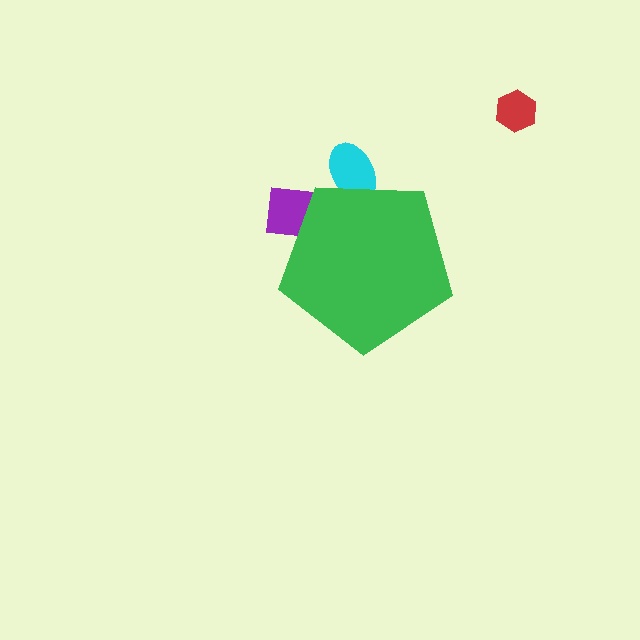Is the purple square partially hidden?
Yes, the purple square is partially hidden behind the green pentagon.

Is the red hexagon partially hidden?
No, the red hexagon is fully visible.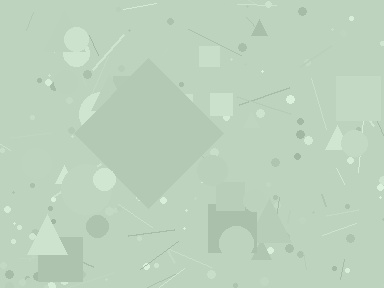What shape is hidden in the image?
A diamond is hidden in the image.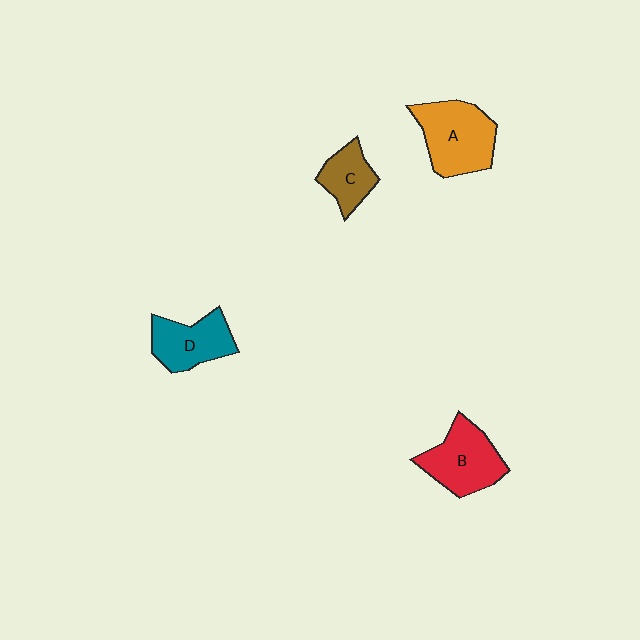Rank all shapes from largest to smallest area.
From largest to smallest: A (orange), B (red), D (teal), C (brown).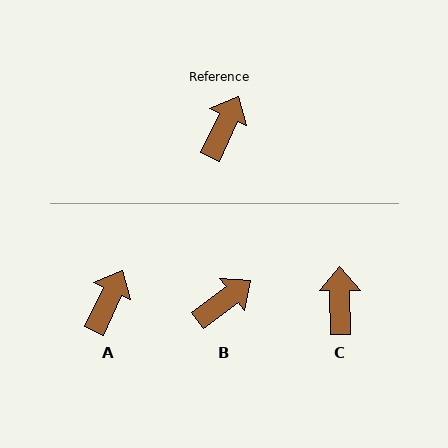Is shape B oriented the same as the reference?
No, it is off by about 28 degrees.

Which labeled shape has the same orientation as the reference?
A.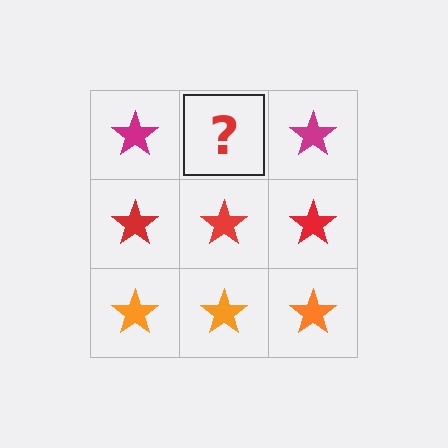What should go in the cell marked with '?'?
The missing cell should contain a magenta star.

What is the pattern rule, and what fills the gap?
The rule is that each row has a consistent color. The gap should be filled with a magenta star.